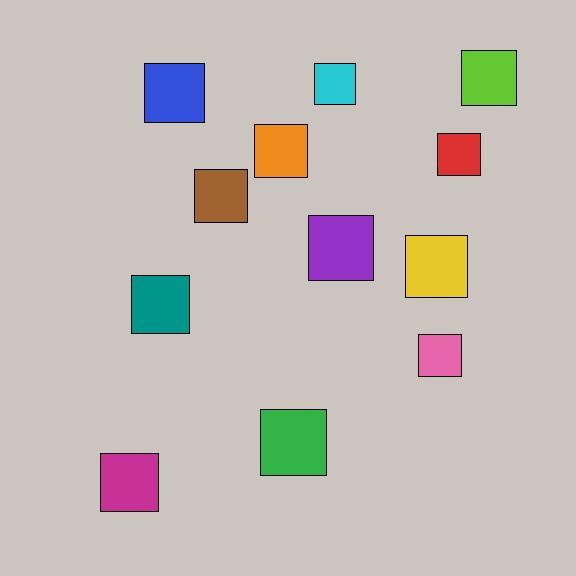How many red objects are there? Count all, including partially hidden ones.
There is 1 red object.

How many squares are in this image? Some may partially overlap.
There are 12 squares.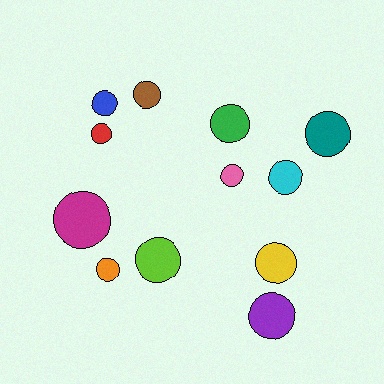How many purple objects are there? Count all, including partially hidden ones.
There is 1 purple object.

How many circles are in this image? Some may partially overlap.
There are 12 circles.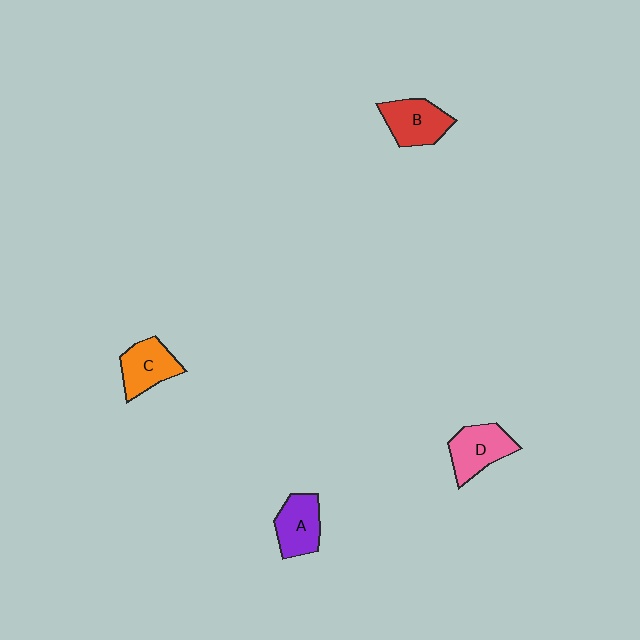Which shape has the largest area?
Shape B (red).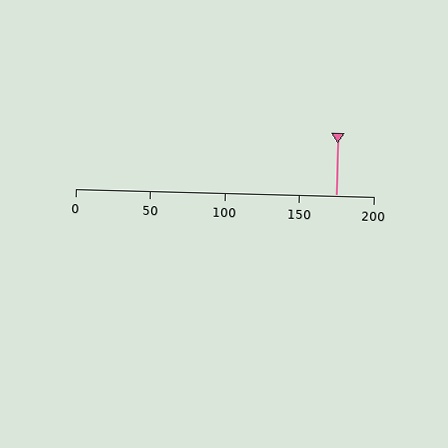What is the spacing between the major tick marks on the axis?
The major ticks are spaced 50 apart.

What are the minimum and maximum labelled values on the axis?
The axis runs from 0 to 200.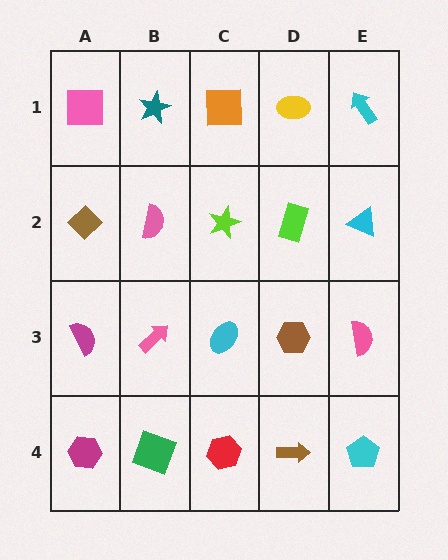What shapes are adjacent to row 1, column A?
A brown diamond (row 2, column A), a teal star (row 1, column B).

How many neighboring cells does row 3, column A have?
3.